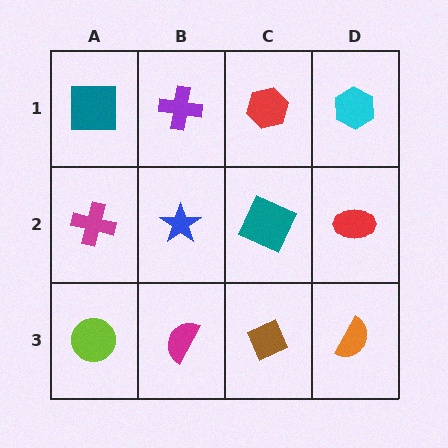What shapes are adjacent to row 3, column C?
A teal square (row 2, column C), a magenta semicircle (row 3, column B), an orange semicircle (row 3, column D).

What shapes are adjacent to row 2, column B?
A purple cross (row 1, column B), a magenta semicircle (row 3, column B), a magenta cross (row 2, column A), a teal square (row 2, column C).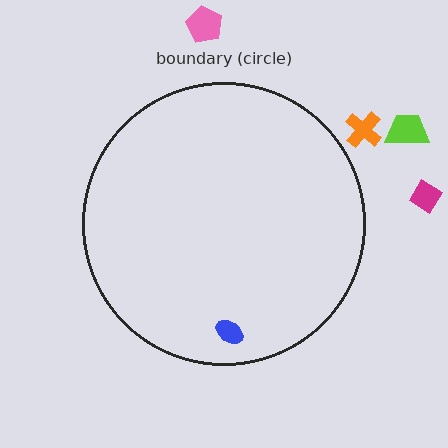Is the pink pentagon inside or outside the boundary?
Outside.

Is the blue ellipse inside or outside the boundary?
Inside.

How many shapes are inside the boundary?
1 inside, 4 outside.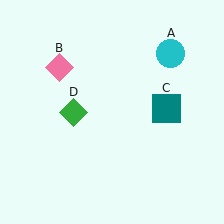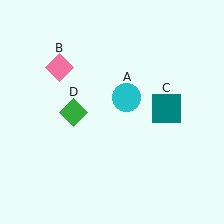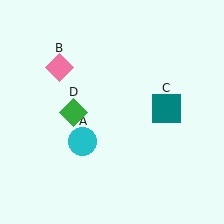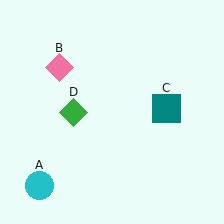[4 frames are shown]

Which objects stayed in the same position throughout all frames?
Pink diamond (object B) and teal square (object C) and green diamond (object D) remained stationary.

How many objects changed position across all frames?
1 object changed position: cyan circle (object A).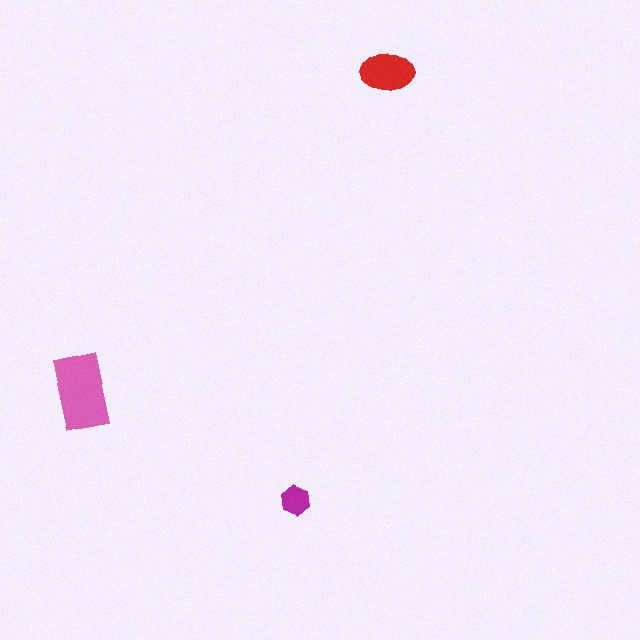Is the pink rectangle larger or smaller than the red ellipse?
Larger.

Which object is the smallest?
The magenta hexagon.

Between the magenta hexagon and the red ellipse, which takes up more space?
The red ellipse.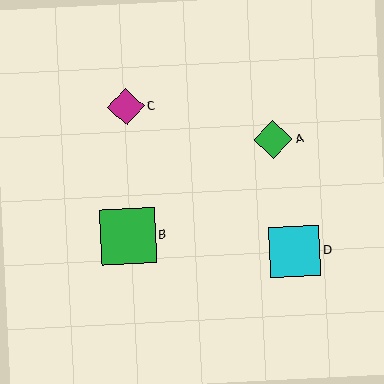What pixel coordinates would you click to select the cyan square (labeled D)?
Click at (295, 252) to select the cyan square D.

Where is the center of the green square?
The center of the green square is at (128, 236).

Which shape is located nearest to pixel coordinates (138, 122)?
The magenta diamond (labeled C) at (126, 107) is nearest to that location.